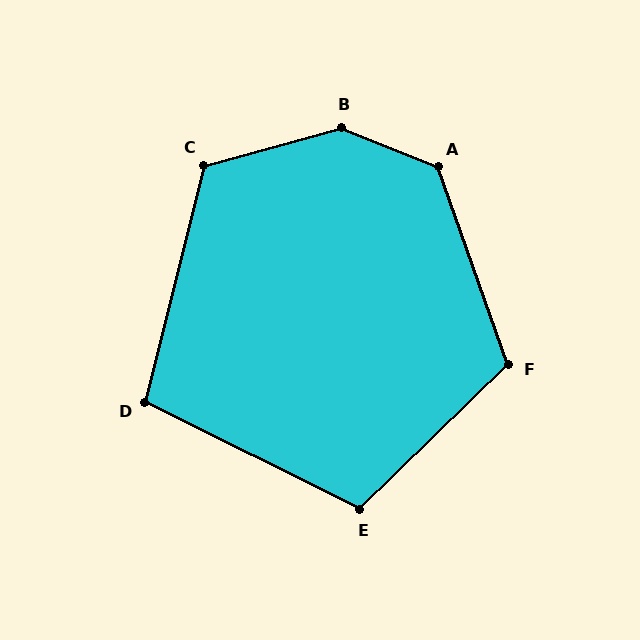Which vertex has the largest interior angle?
B, at approximately 143 degrees.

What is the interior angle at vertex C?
Approximately 119 degrees (obtuse).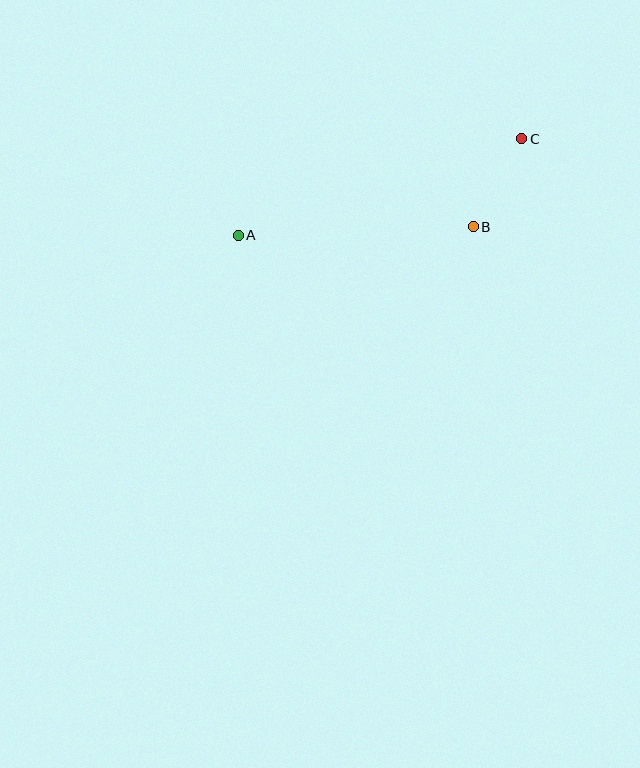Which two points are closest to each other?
Points B and C are closest to each other.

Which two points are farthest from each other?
Points A and C are farthest from each other.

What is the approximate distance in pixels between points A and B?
The distance between A and B is approximately 235 pixels.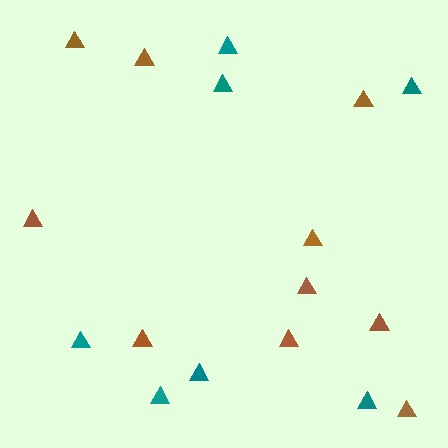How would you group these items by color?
There are 2 groups: one group of brown triangles (10) and one group of teal triangles (7).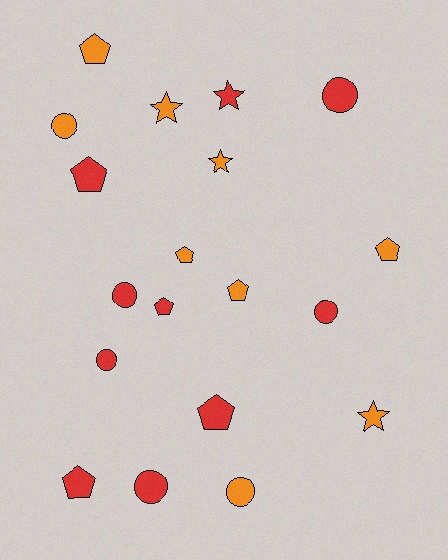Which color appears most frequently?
Red, with 10 objects.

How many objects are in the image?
There are 19 objects.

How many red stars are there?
There is 1 red star.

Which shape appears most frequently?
Pentagon, with 8 objects.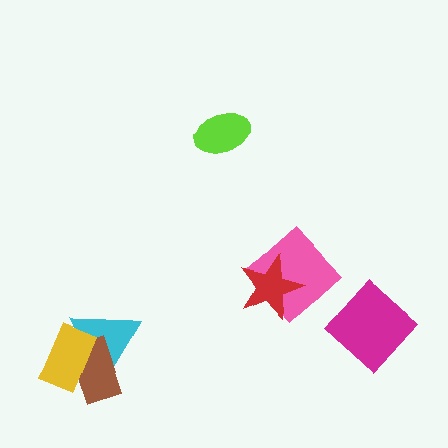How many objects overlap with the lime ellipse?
0 objects overlap with the lime ellipse.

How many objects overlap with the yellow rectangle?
2 objects overlap with the yellow rectangle.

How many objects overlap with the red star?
1 object overlaps with the red star.